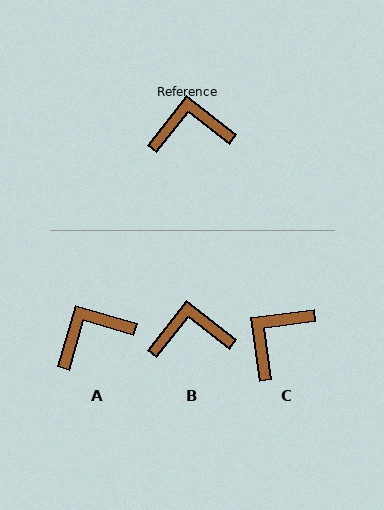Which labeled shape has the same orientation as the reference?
B.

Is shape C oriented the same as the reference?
No, it is off by about 46 degrees.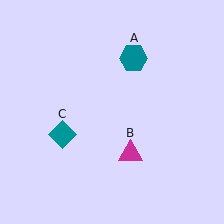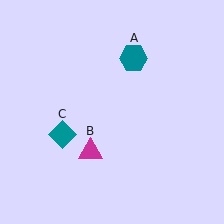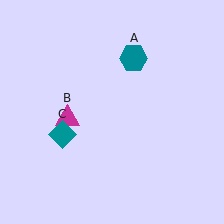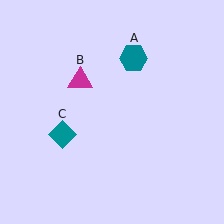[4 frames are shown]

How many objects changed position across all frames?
1 object changed position: magenta triangle (object B).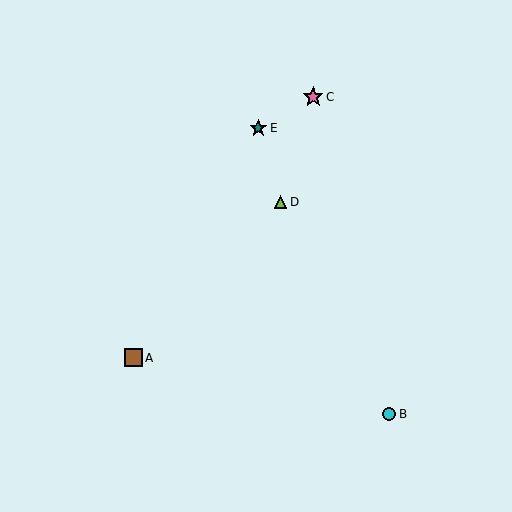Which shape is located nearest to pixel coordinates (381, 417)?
The cyan circle (labeled B) at (389, 414) is nearest to that location.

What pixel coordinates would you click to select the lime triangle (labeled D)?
Click at (281, 202) to select the lime triangle D.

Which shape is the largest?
The pink star (labeled C) is the largest.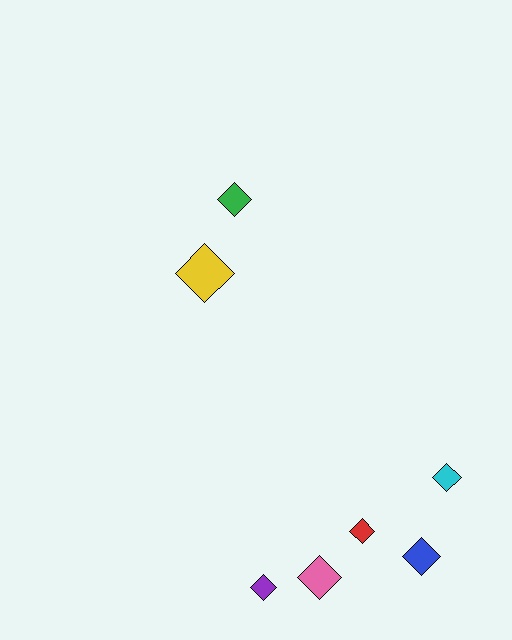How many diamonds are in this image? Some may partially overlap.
There are 7 diamonds.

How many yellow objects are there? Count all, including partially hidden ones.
There is 1 yellow object.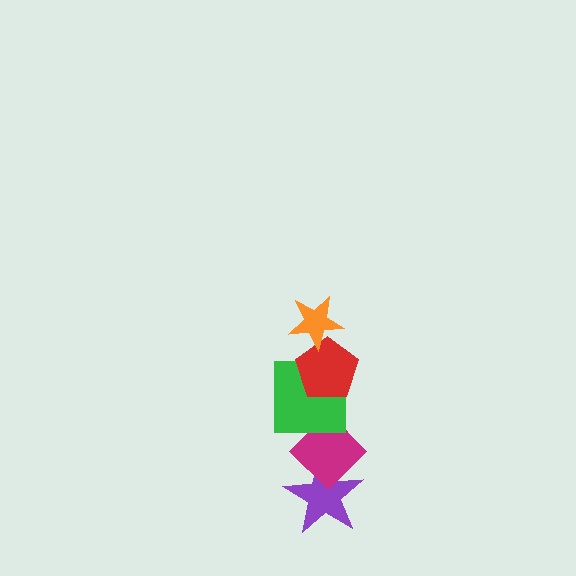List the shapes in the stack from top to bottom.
From top to bottom: the orange star, the red pentagon, the green square, the magenta diamond, the purple star.